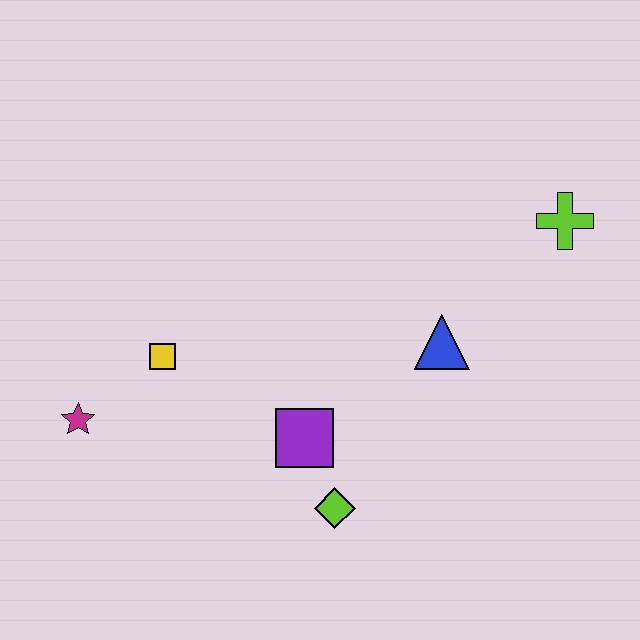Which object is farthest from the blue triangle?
The magenta star is farthest from the blue triangle.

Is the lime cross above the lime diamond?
Yes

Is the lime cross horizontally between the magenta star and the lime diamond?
No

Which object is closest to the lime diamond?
The purple square is closest to the lime diamond.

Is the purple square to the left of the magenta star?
No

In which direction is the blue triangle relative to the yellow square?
The blue triangle is to the right of the yellow square.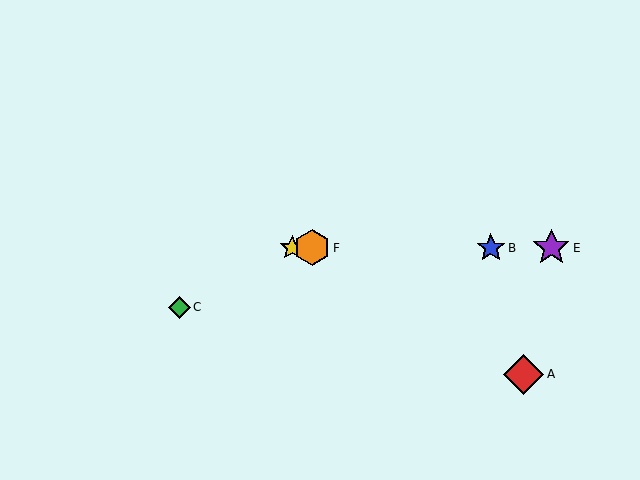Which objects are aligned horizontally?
Objects B, D, E, F are aligned horizontally.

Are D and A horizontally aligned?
No, D is at y≈248 and A is at y≈374.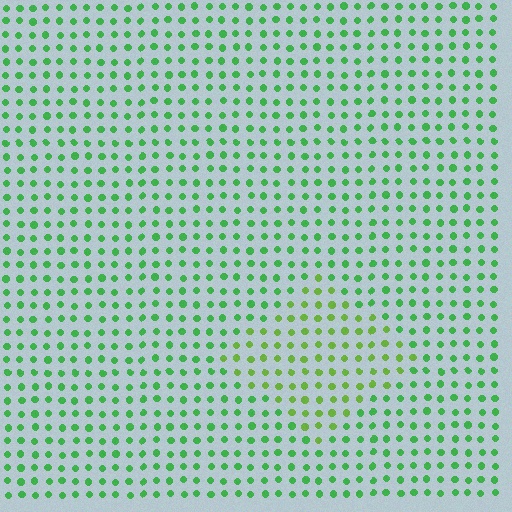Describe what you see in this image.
The image is filled with small green elements in a uniform arrangement. A diamond-shaped region is visible where the elements are tinted to a slightly different hue, forming a subtle color boundary.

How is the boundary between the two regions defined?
The boundary is defined purely by a slight shift in hue (about 30 degrees). Spacing, size, and orientation are identical on both sides.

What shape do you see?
I see a diamond.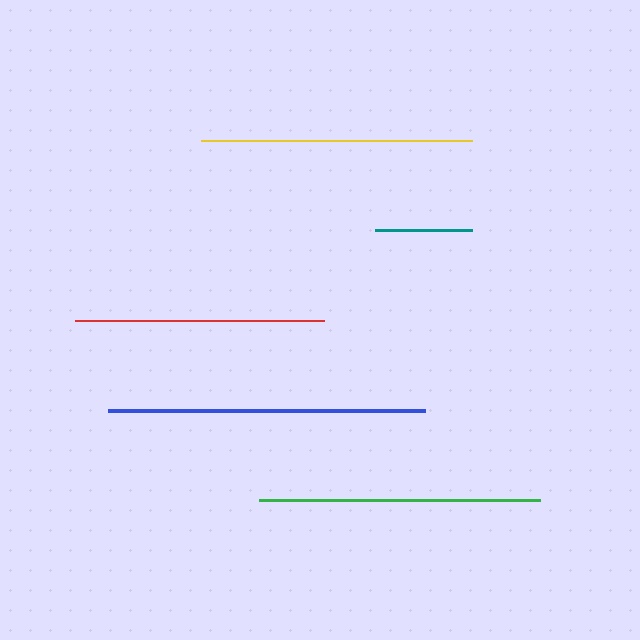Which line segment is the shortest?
The teal line is the shortest at approximately 96 pixels.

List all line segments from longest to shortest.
From longest to shortest: blue, green, yellow, red, teal.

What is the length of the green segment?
The green segment is approximately 281 pixels long.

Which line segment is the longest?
The blue line is the longest at approximately 316 pixels.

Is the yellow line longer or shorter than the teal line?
The yellow line is longer than the teal line.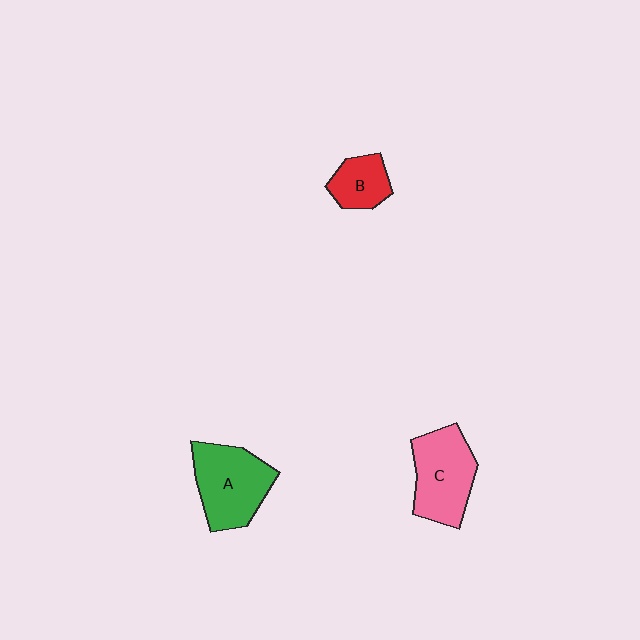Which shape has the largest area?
Shape A (green).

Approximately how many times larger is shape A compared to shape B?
Approximately 2.0 times.